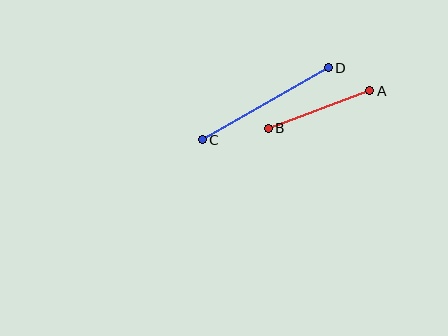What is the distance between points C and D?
The distance is approximately 145 pixels.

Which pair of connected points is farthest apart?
Points C and D are farthest apart.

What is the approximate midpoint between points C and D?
The midpoint is at approximately (265, 104) pixels.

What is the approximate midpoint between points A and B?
The midpoint is at approximately (319, 109) pixels.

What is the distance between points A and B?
The distance is approximately 108 pixels.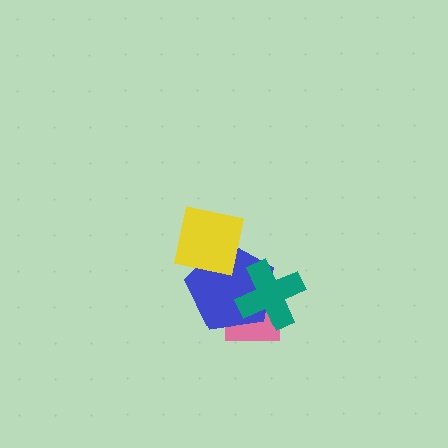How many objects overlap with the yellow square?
1 object overlaps with the yellow square.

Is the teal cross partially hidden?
No, no other shape covers it.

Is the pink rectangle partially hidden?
Yes, it is partially covered by another shape.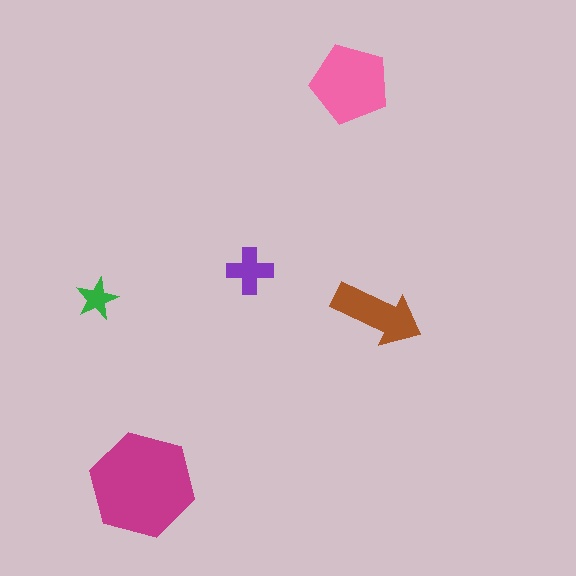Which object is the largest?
The magenta hexagon.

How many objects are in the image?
There are 5 objects in the image.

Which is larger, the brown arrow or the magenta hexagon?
The magenta hexagon.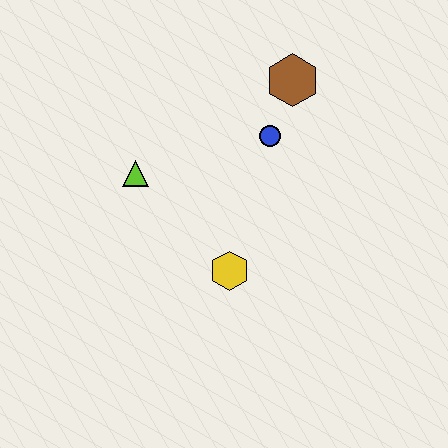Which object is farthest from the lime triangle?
The brown hexagon is farthest from the lime triangle.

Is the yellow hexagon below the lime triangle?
Yes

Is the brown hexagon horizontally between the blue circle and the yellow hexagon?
No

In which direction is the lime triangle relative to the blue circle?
The lime triangle is to the left of the blue circle.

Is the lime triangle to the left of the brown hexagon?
Yes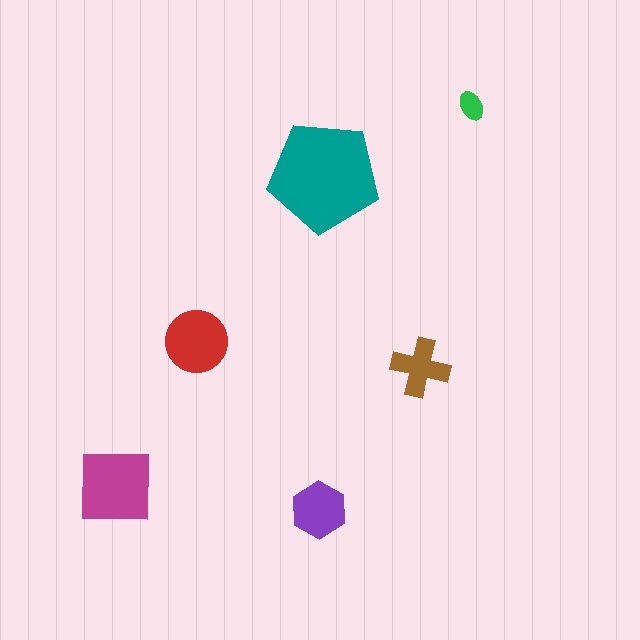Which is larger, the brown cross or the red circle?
The red circle.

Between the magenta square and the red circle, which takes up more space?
The magenta square.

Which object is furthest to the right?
The green ellipse is rightmost.